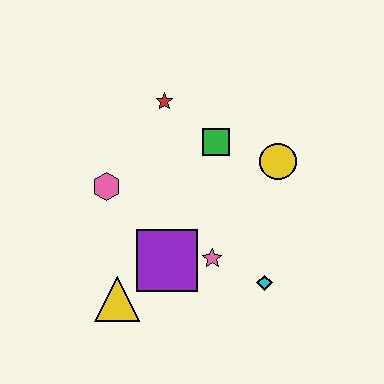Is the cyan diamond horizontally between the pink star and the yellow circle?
Yes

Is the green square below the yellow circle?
No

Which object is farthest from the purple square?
The red star is farthest from the purple square.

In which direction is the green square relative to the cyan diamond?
The green square is above the cyan diamond.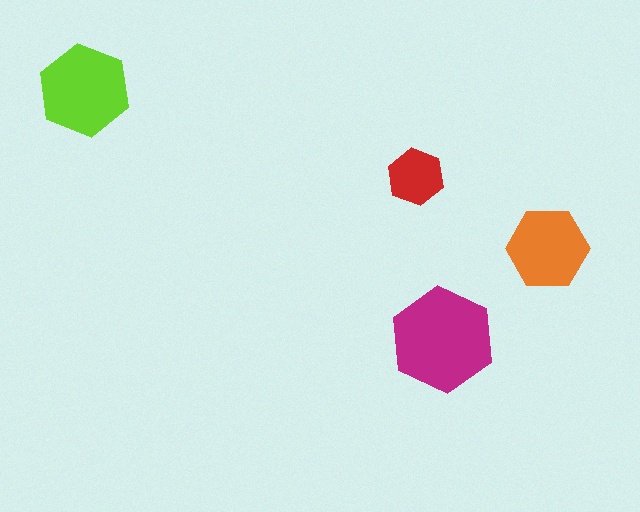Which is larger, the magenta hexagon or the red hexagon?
The magenta one.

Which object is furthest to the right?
The orange hexagon is rightmost.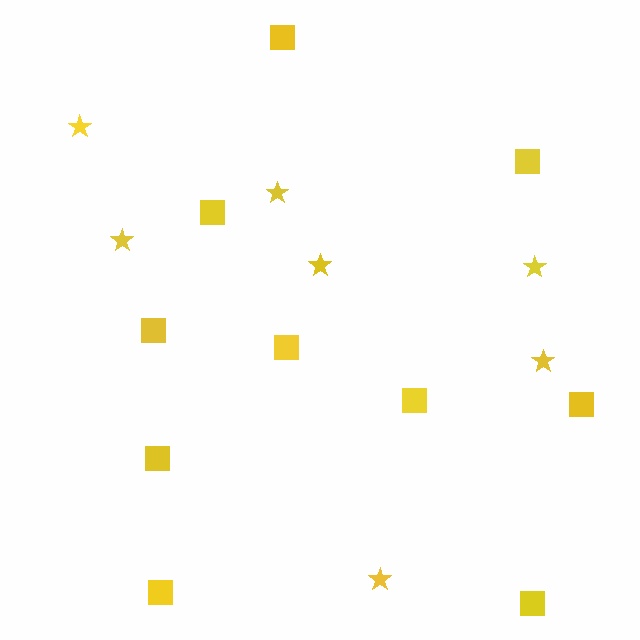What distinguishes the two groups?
There are 2 groups: one group of stars (7) and one group of squares (10).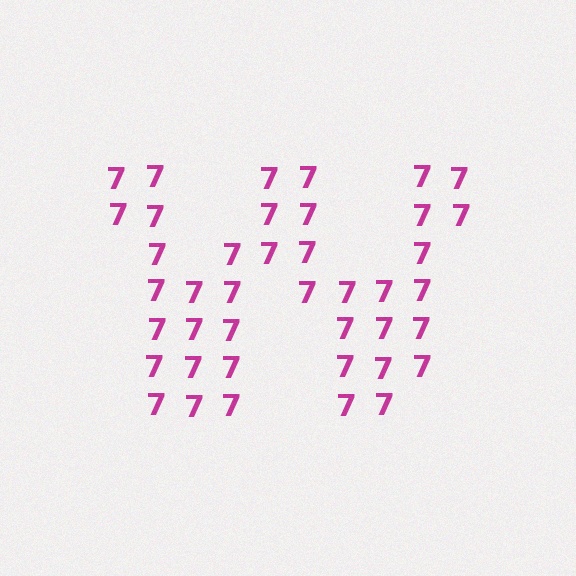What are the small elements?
The small elements are digit 7's.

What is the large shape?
The large shape is the letter W.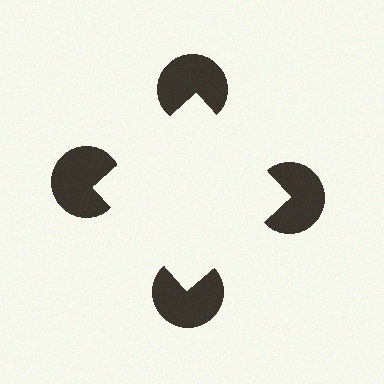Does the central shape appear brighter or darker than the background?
It typically appears slightly brighter than the background, even though no actual brightness change is drawn.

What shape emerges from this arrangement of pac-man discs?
An illusory square — its edges are inferred from the aligned wedge cuts in the pac-man discs, not physically drawn.